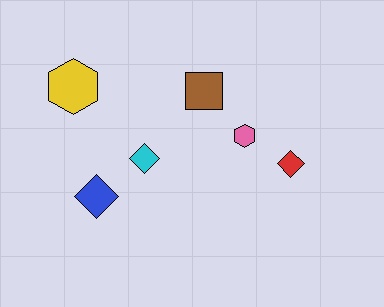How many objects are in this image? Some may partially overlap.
There are 6 objects.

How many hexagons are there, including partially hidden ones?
There are 2 hexagons.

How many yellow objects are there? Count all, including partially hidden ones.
There is 1 yellow object.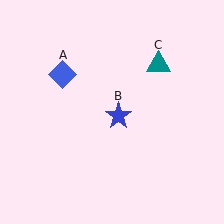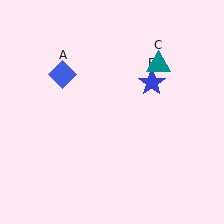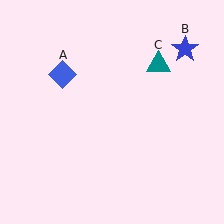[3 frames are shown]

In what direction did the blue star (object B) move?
The blue star (object B) moved up and to the right.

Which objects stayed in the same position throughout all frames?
Blue diamond (object A) and teal triangle (object C) remained stationary.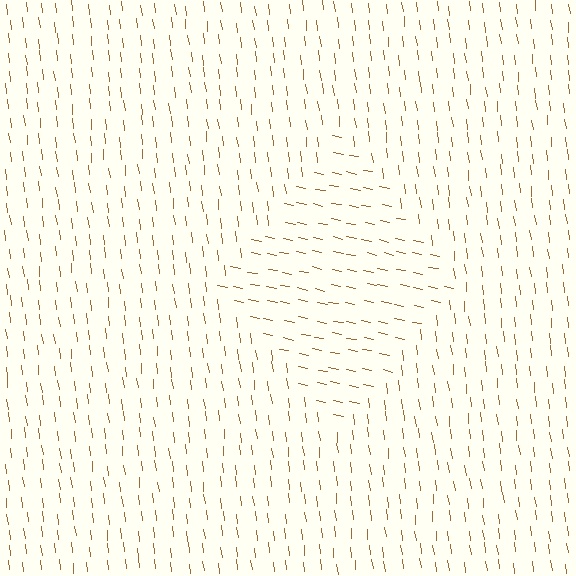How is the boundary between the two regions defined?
The boundary is defined purely by a change in line orientation (approximately 72 degrees difference). All lines are the same color and thickness.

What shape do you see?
I see a diamond.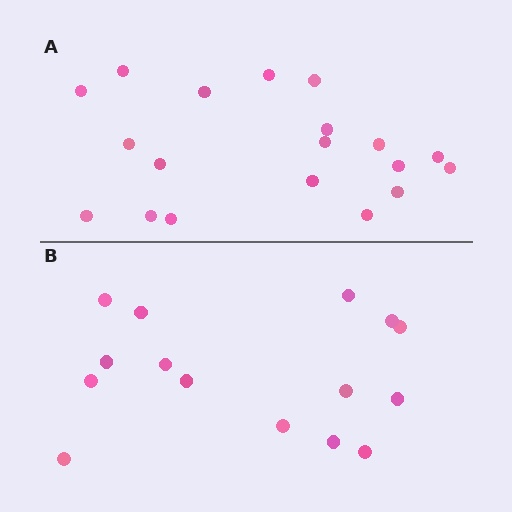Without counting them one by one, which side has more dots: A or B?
Region A (the top region) has more dots.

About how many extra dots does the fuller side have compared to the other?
Region A has about 4 more dots than region B.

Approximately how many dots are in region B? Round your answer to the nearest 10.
About 20 dots. (The exact count is 15, which rounds to 20.)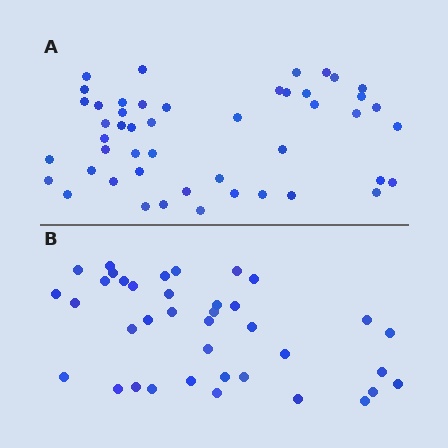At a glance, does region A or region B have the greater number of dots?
Region A (the top region) has more dots.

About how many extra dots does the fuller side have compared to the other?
Region A has roughly 10 or so more dots than region B.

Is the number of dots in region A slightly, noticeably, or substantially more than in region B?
Region A has noticeably more, but not dramatically so. The ratio is roughly 1.3 to 1.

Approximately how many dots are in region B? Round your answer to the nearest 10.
About 40 dots. (The exact count is 38, which rounds to 40.)